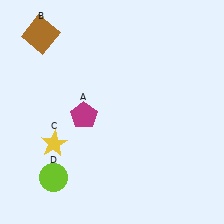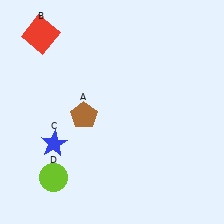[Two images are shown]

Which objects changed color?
A changed from magenta to brown. B changed from brown to red. C changed from yellow to blue.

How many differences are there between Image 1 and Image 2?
There are 3 differences between the two images.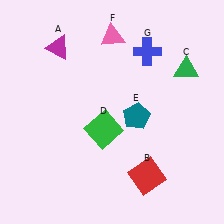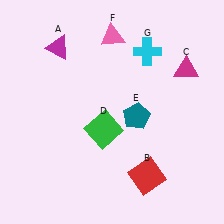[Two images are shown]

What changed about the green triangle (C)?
In Image 1, C is green. In Image 2, it changed to magenta.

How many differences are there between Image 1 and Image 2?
There are 2 differences between the two images.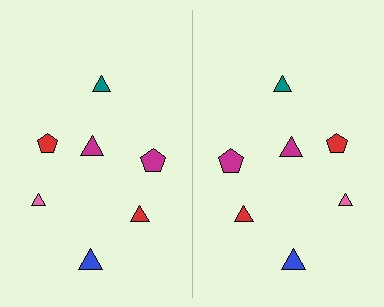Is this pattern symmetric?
Yes, this pattern has bilateral (reflection) symmetry.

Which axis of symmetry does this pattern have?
The pattern has a vertical axis of symmetry running through the center of the image.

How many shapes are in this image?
There are 14 shapes in this image.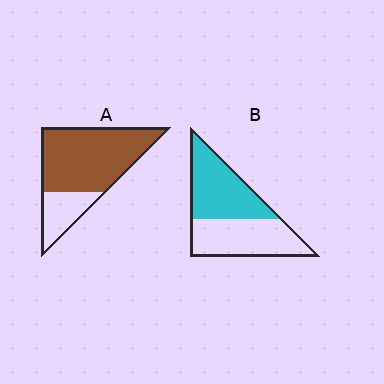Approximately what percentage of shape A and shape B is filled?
A is approximately 75% and B is approximately 50%.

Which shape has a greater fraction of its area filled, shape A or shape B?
Shape A.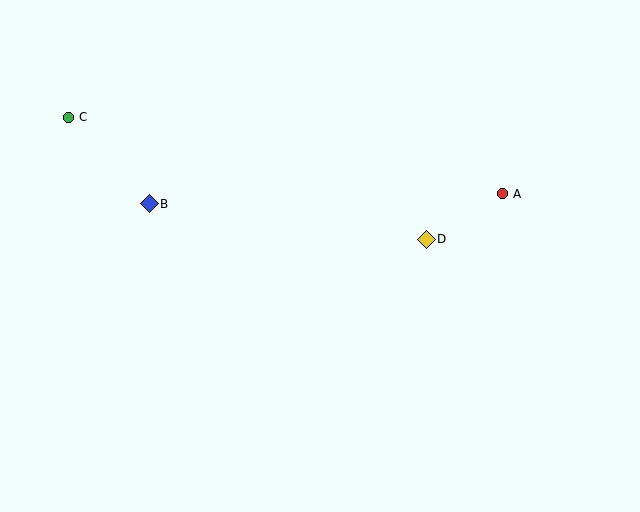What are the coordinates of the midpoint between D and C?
The midpoint between D and C is at (247, 178).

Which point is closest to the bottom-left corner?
Point B is closest to the bottom-left corner.